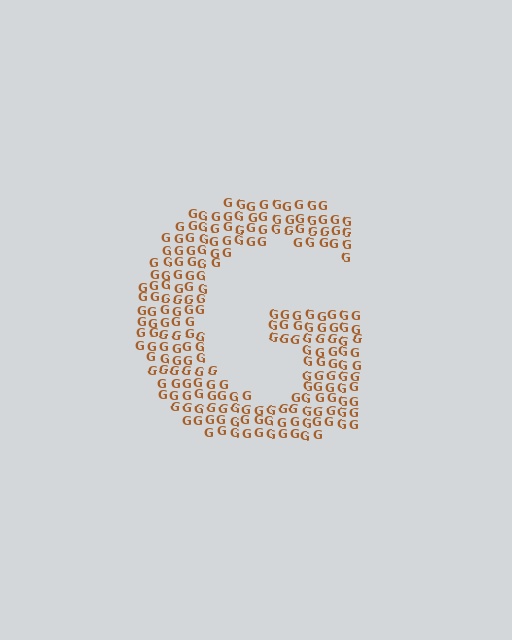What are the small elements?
The small elements are letter G's.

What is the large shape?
The large shape is the letter G.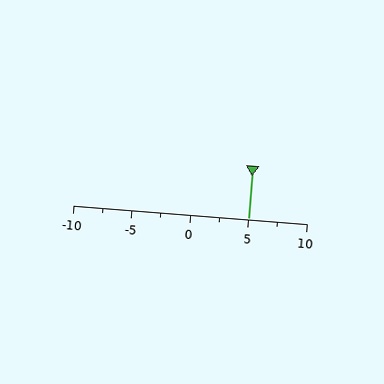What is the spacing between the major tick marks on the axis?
The major ticks are spaced 5 apart.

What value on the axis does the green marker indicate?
The marker indicates approximately 5.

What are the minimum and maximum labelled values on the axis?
The axis runs from -10 to 10.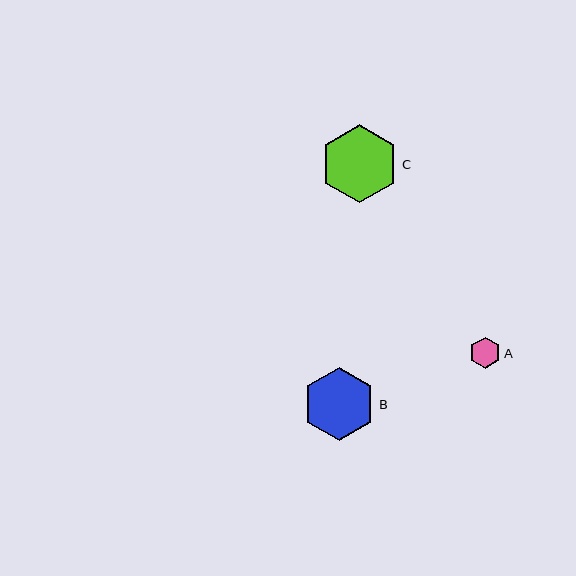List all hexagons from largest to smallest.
From largest to smallest: C, B, A.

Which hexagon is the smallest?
Hexagon A is the smallest with a size of approximately 31 pixels.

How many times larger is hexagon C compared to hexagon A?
Hexagon C is approximately 2.5 times the size of hexagon A.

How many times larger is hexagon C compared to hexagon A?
Hexagon C is approximately 2.5 times the size of hexagon A.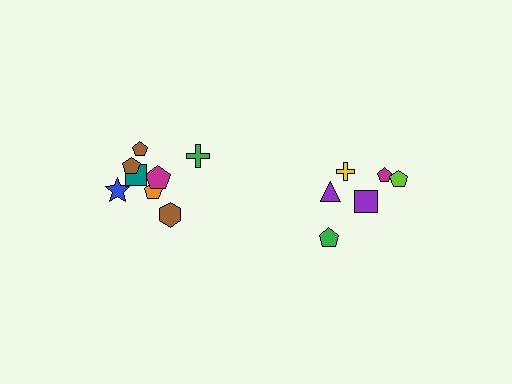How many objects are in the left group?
There are 8 objects.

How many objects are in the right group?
There are 6 objects.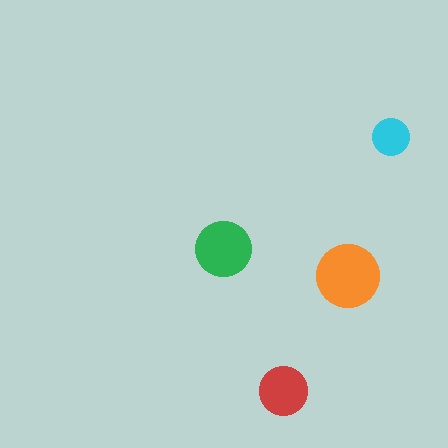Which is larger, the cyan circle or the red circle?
The red one.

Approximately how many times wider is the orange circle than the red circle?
About 1.5 times wider.